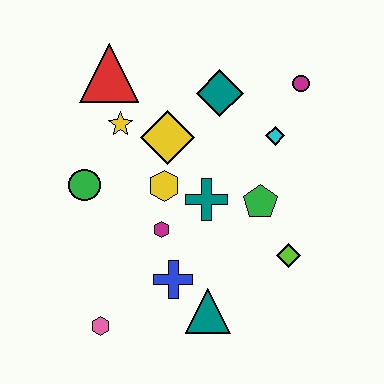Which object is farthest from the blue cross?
The magenta circle is farthest from the blue cross.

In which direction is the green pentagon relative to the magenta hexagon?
The green pentagon is to the right of the magenta hexagon.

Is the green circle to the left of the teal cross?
Yes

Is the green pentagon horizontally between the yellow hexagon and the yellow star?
No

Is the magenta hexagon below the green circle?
Yes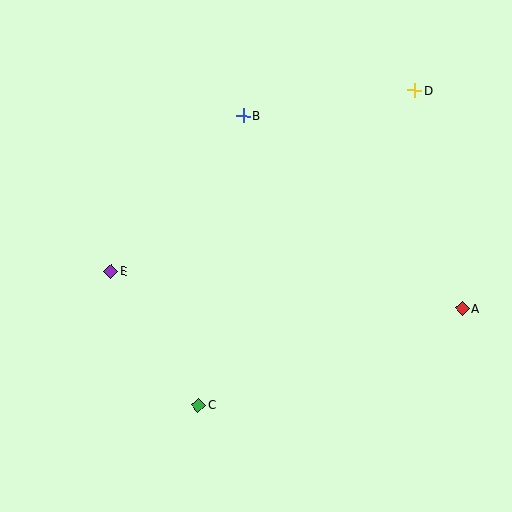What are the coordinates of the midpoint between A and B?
The midpoint between A and B is at (353, 212).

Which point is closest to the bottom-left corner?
Point C is closest to the bottom-left corner.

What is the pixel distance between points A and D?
The distance between A and D is 223 pixels.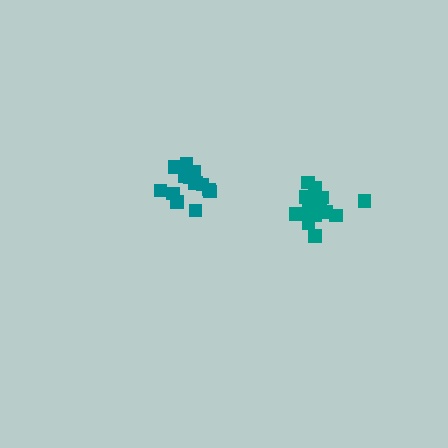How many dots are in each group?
Group 1: 15 dots, Group 2: 17 dots (32 total).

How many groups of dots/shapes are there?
There are 2 groups.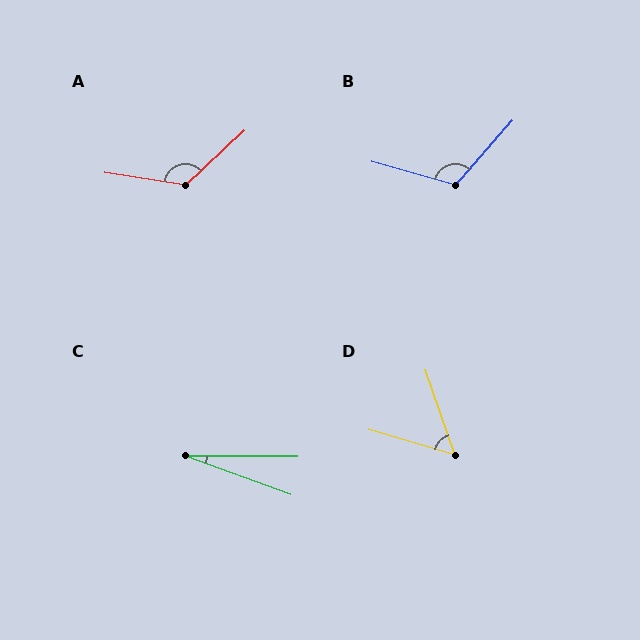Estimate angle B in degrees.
Approximately 116 degrees.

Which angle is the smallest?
C, at approximately 20 degrees.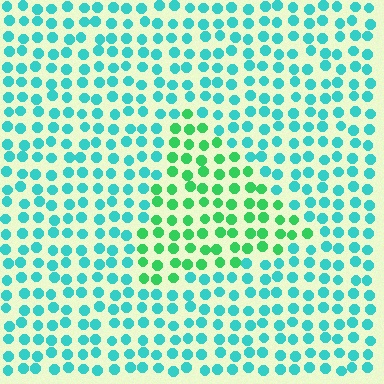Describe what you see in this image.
The image is filled with small cyan elements in a uniform arrangement. A triangle-shaped region is visible where the elements are tinted to a slightly different hue, forming a subtle color boundary.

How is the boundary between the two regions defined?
The boundary is defined purely by a slight shift in hue (about 41 degrees). Spacing, size, and orientation are identical on both sides.